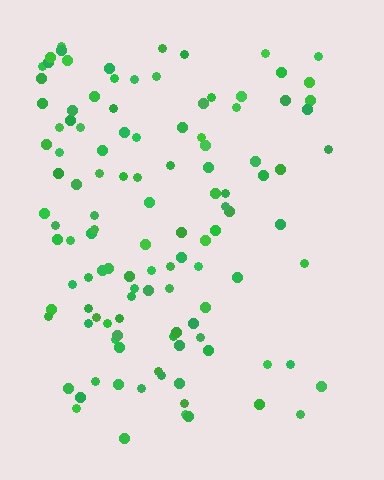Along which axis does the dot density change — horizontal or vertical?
Horizontal.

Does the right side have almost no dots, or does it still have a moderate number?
Still a moderate number, just noticeably fewer than the left.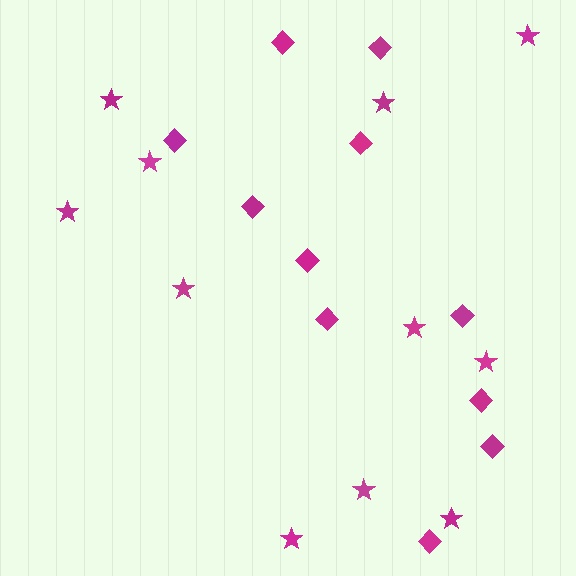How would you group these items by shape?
There are 2 groups: one group of diamonds (11) and one group of stars (11).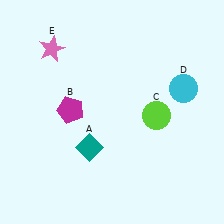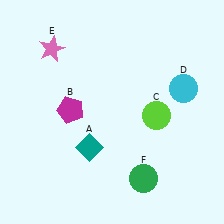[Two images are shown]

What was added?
A green circle (F) was added in Image 2.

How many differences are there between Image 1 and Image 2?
There is 1 difference between the two images.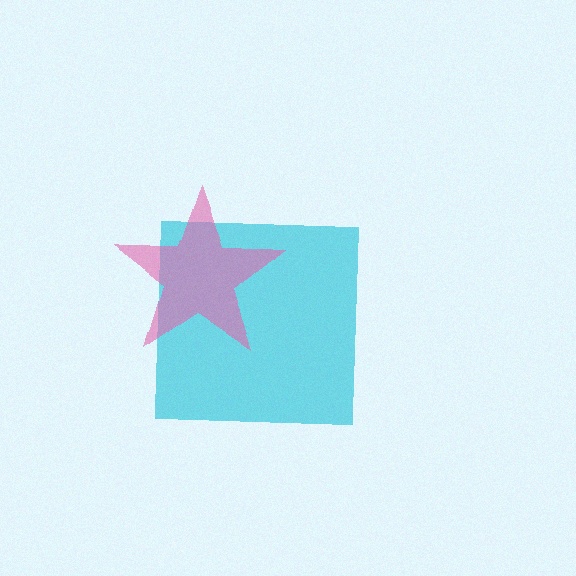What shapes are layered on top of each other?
The layered shapes are: a cyan square, a pink star.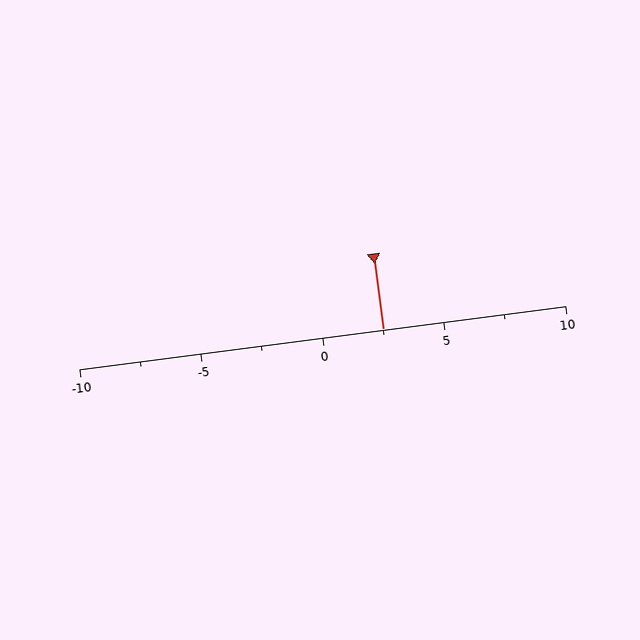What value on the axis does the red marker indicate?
The marker indicates approximately 2.5.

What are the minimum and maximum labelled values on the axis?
The axis runs from -10 to 10.